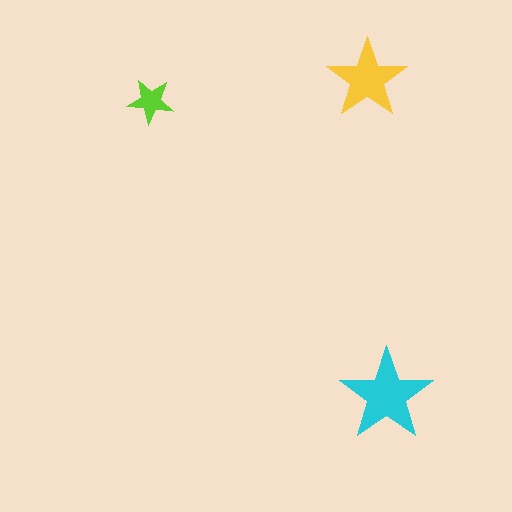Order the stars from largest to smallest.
the cyan one, the yellow one, the lime one.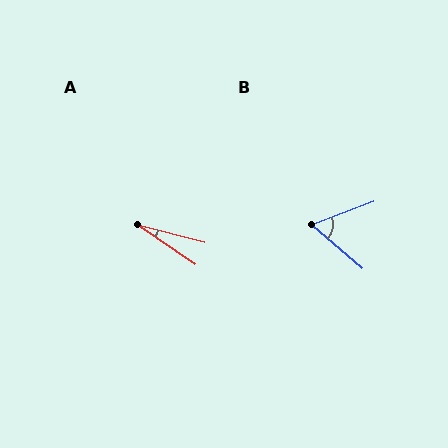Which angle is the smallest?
A, at approximately 20 degrees.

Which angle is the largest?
B, at approximately 61 degrees.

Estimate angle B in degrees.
Approximately 61 degrees.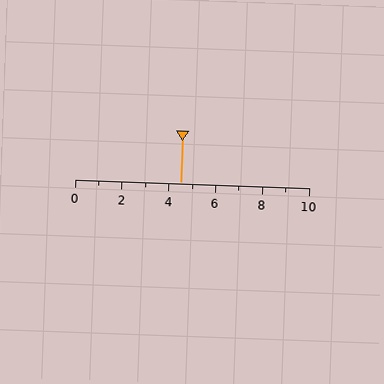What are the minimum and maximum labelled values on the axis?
The axis runs from 0 to 10.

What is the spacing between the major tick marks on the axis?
The major ticks are spaced 2 apart.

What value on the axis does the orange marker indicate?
The marker indicates approximately 4.5.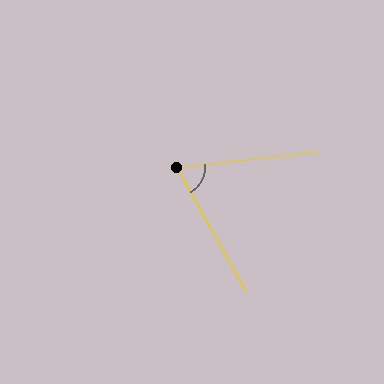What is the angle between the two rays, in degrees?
Approximately 67 degrees.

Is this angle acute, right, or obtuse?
It is acute.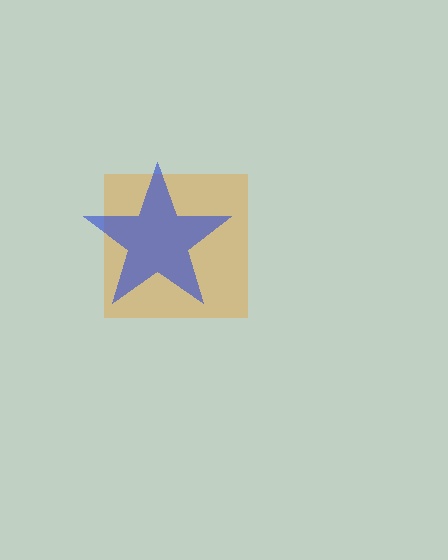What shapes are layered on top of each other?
The layered shapes are: an orange square, a blue star.